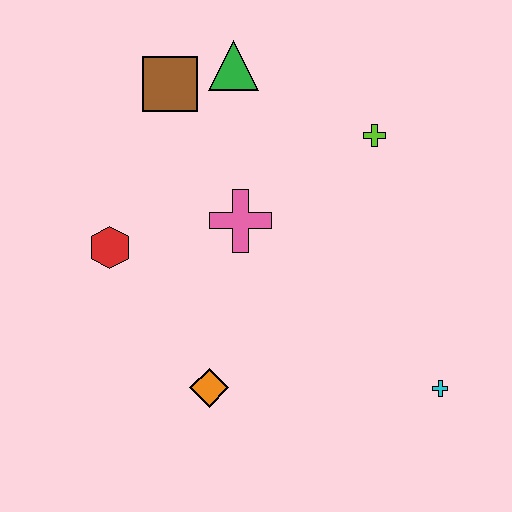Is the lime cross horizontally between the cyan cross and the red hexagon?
Yes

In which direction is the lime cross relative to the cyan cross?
The lime cross is above the cyan cross.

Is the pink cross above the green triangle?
No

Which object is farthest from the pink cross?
The cyan cross is farthest from the pink cross.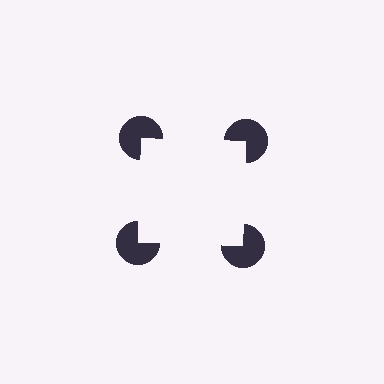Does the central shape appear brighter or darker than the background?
It typically appears slightly brighter than the background, even though no actual brightness change is drawn.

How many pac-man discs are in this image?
There are 4 — one at each vertex of the illusory square.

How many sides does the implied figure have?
4 sides.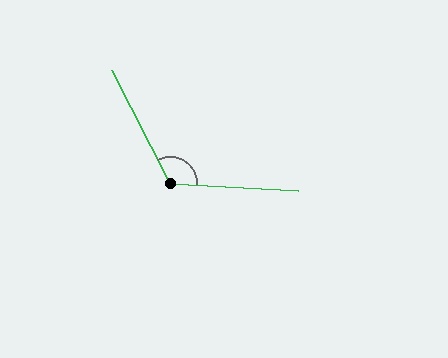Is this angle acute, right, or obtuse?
It is obtuse.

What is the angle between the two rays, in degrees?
Approximately 120 degrees.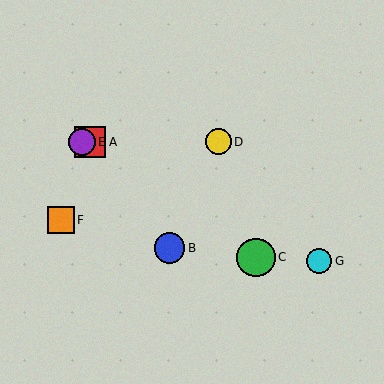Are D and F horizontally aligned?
No, D is at y≈142 and F is at y≈220.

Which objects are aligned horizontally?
Objects A, D, E are aligned horizontally.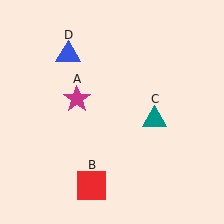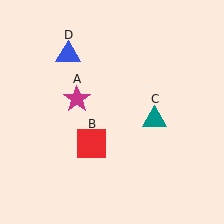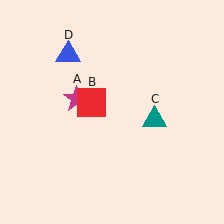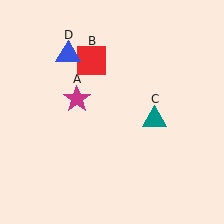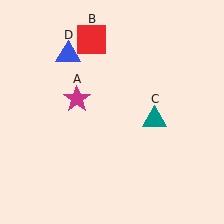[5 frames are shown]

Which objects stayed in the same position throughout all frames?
Magenta star (object A) and teal triangle (object C) and blue triangle (object D) remained stationary.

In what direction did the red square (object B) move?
The red square (object B) moved up.